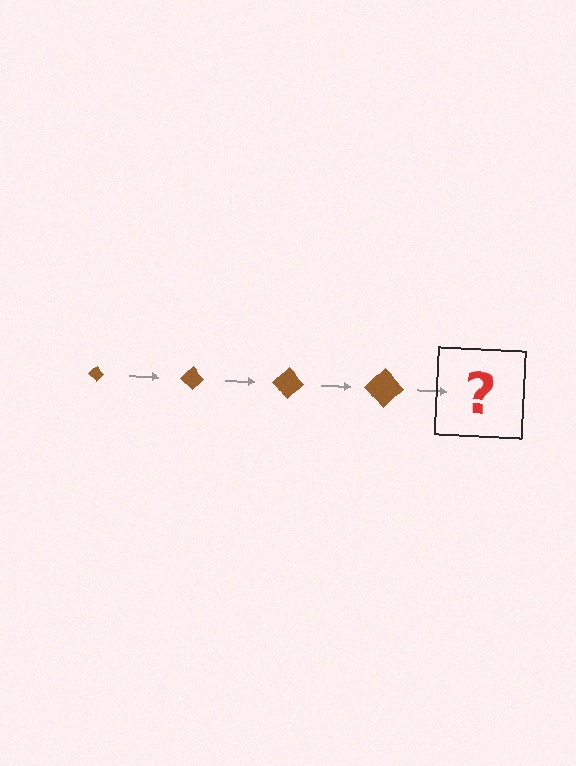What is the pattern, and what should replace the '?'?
The pattern is that the diamond gets progressively larger each step. The '?' should be a brown diamond, larger than the previous one.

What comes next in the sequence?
The next element should be a brown diamond, larger than the previous one.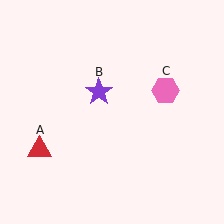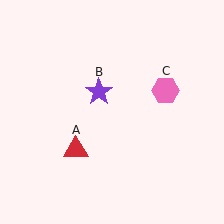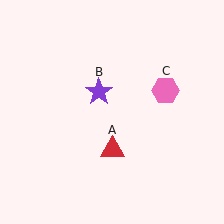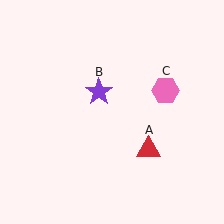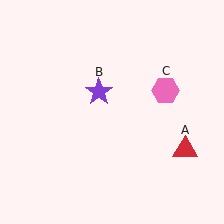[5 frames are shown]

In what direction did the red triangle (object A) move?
The red triangle (object A) moved right.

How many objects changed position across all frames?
1 object changed position: red triangle (object A).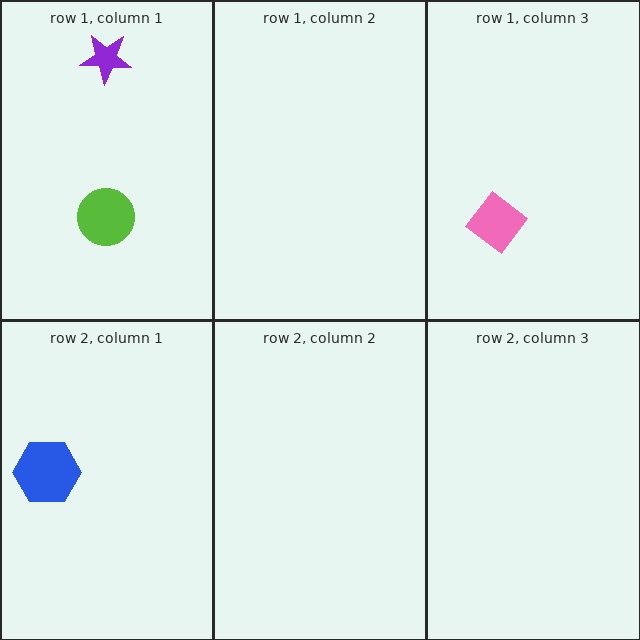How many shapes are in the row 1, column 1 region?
2.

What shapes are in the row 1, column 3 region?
The pink diamond.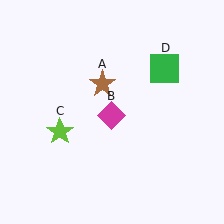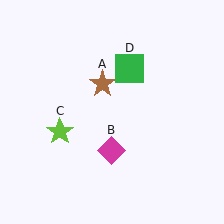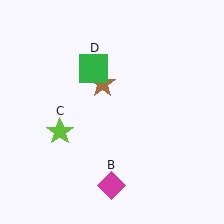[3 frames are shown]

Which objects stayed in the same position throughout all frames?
Brown star (object A) and lime star (object C) remained stationary.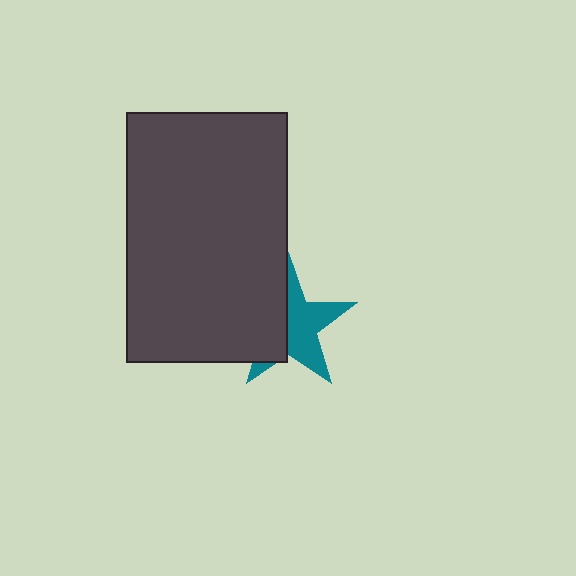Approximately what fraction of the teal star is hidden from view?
Roughly 44% of the teal star is hidden behind the dark gray rectangle.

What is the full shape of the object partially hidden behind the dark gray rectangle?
The partially hidden object is a teal star.